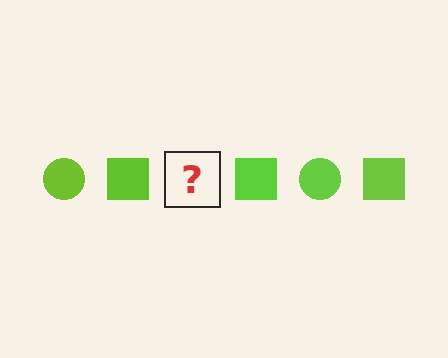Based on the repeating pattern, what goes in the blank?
The blank should be a lime circle.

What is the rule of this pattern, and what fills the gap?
The rule is that the pattern cycles through circle, square shapes in lime. The gap should be filled with a lime circle.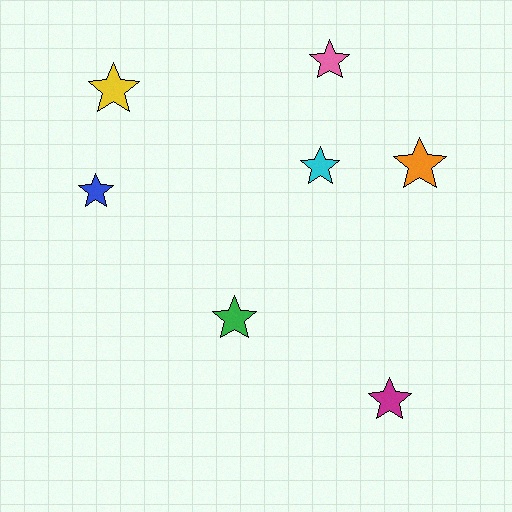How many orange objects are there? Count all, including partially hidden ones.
There is 1 orange object.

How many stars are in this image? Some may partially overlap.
There are 7 stars.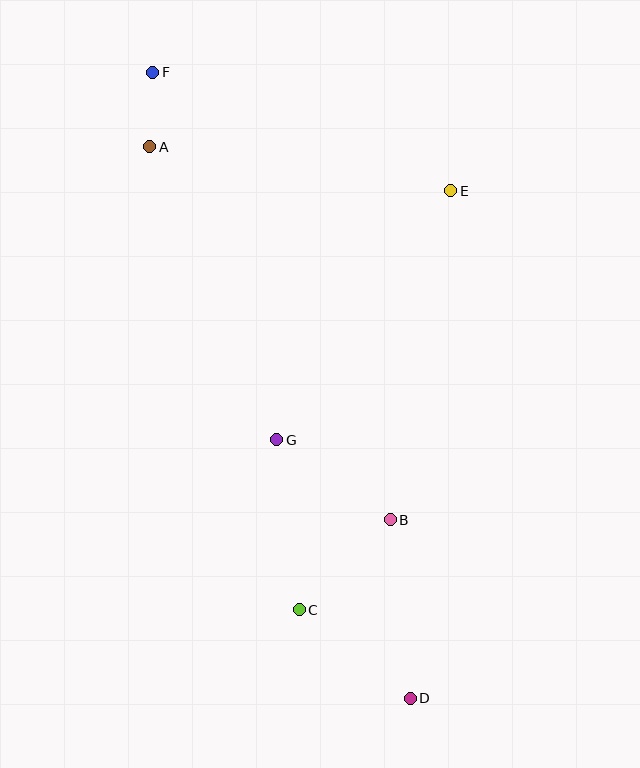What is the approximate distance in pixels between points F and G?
The distance between F and G is approximately 388 pixels.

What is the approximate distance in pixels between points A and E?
The distance between A and E is approximately 304 pixels.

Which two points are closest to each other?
Points A and F are closest to each other.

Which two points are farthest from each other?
Points D and F are farthest from each other.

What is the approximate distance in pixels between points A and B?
The distance between A and B is approximately 444 pixels.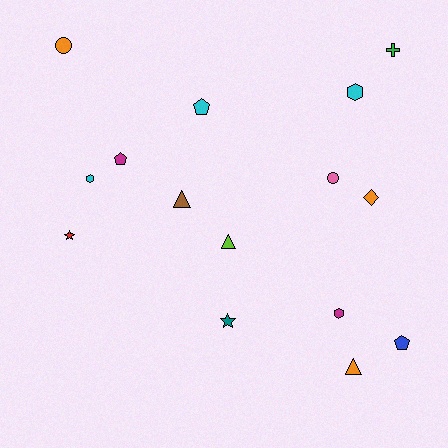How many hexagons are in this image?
There are 3 hexagons.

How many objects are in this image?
There are 15 objects.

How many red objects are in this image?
There is 1 red object.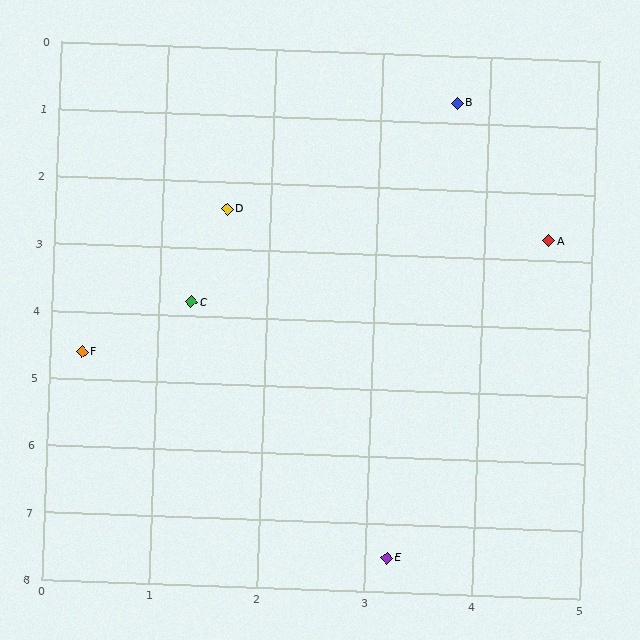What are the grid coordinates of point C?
Point C is at approximately (1.3, 3.8).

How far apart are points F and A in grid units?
Points F and A are about 4.7 grid units apart.